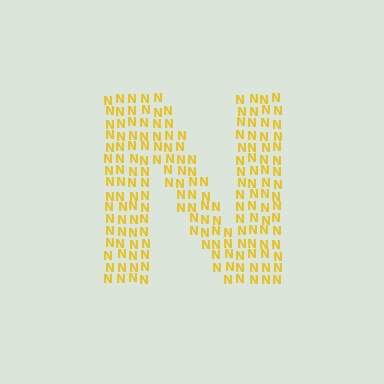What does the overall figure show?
The overall figure shows the letter N.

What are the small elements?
The small elements are letter N's.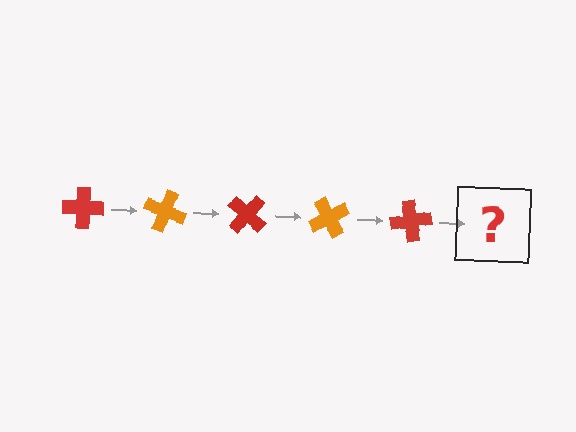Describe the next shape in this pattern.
It should be an orange cross, rotated 100 degrees from the start.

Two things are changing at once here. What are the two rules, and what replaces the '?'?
The two rules are that it rotates 20 degrees each step and the color cycles through red and orange. The '?' should be an orange cross, rotated 100 degrees from the start.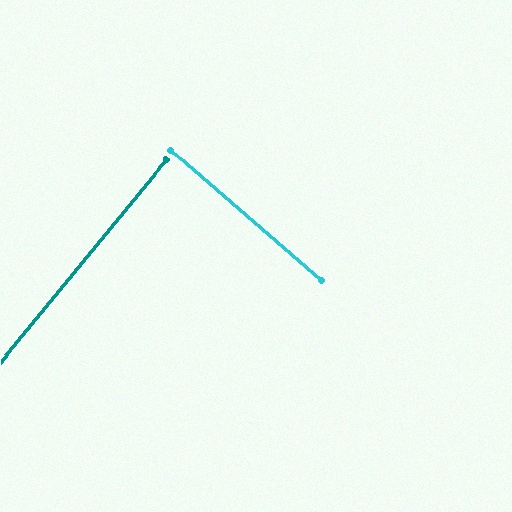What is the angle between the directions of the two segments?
Approximately 89 degrees.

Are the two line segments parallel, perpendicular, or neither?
Perpendicular — they meet at approximately 89°.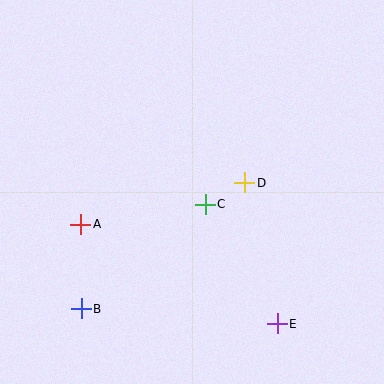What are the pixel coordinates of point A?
Point A is at (81, 224).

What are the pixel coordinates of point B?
Point B is at (81, 309).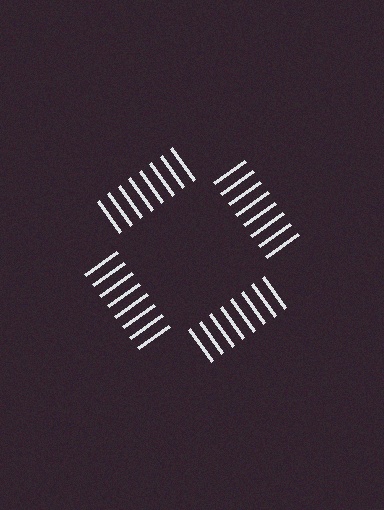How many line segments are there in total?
32 — 8 along each of the 4 edges.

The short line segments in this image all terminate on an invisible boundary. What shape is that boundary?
An illusory square — the line segments terminate on its edges but no continuous stroke is drawn.